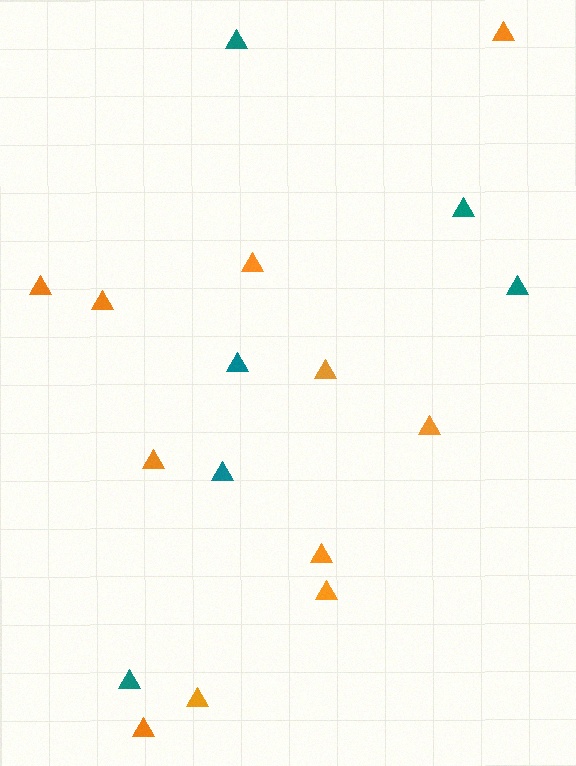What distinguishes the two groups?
There are 2 groups: one group of orange triangles (11) and one group of teal triangles (6).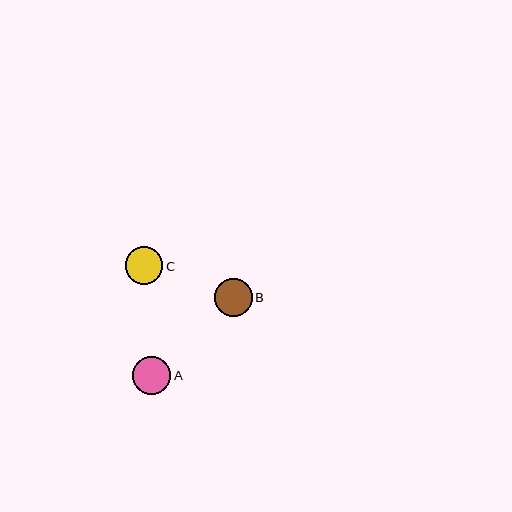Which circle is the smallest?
Circle C is the smallest with a size of approximately 38 pixels.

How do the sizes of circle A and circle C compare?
Circle A and circle C are approximately the same size.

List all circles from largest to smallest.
From largest to smallest: A, B, C.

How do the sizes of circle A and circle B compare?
Circle A and circle B are approximately the same size.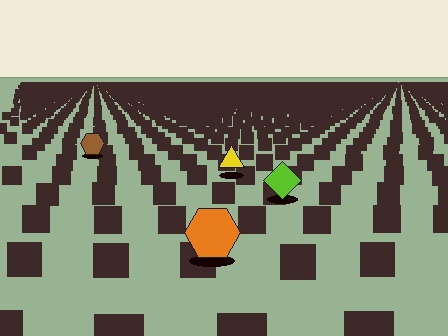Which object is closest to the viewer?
The orange hexagon is closest. The texture marks near it are larger and more spread out.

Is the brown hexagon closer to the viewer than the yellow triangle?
No. The yellow triangle is closer — you can tell from the texture gradient: the ground texture is coarser near it.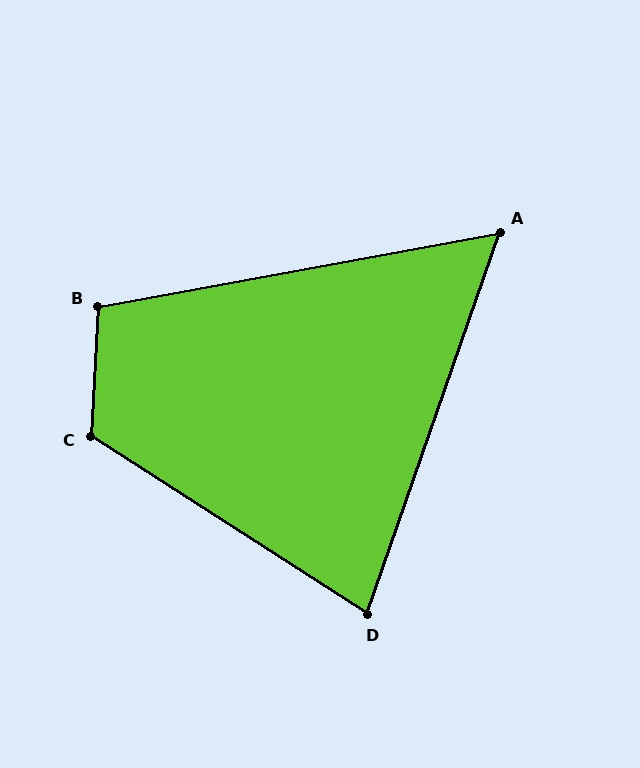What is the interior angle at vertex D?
Approximately 76 degrees (acute).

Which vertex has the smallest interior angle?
A, at approximately 60 degrees.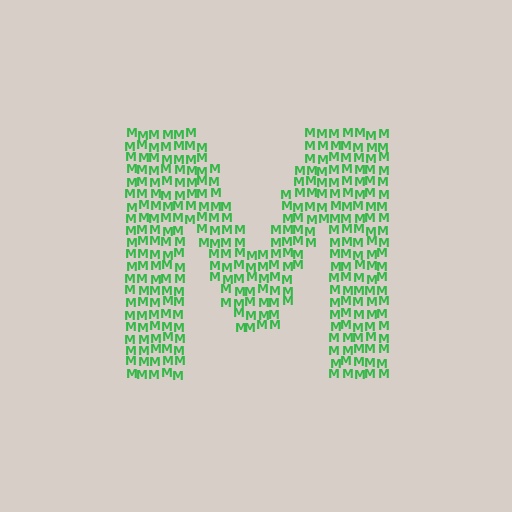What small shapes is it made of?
It is made of small letter M's.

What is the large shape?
The large shape is the letter M.